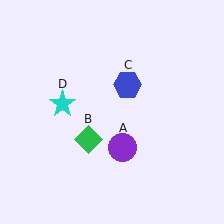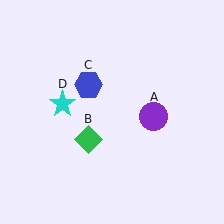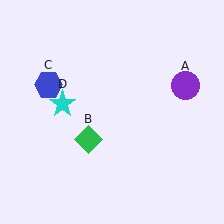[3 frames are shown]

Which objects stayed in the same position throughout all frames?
Green diamond (object B) and cyan star (object D) remained stationary.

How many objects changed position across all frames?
2 objects changed position: purple circle (object A), blue hexagon (object C).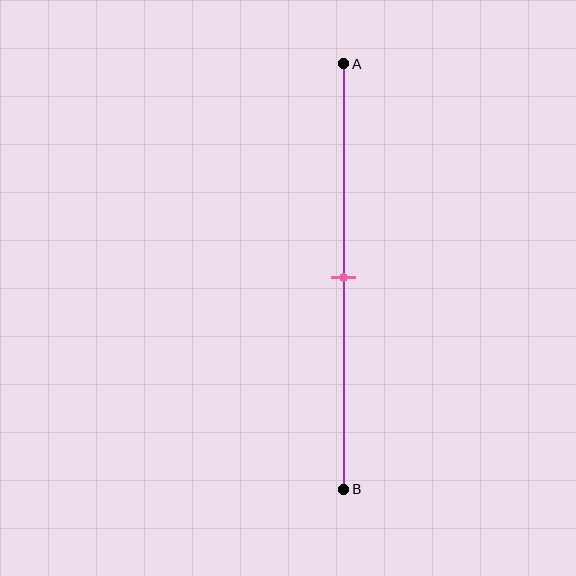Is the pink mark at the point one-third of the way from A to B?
No, the mark is at about 50% from A, not at the 33% one-third point.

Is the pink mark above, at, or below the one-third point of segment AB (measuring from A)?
The pink mark is below the one-third point of segment AB.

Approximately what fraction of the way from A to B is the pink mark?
The pink mark is approximately 50% of the way from A to B.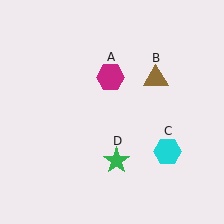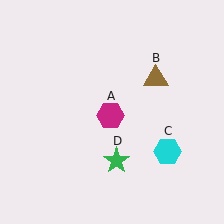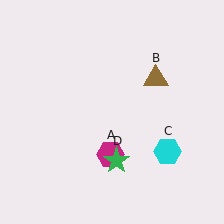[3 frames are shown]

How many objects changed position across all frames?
1 object changed position: magenta hexagon (object A).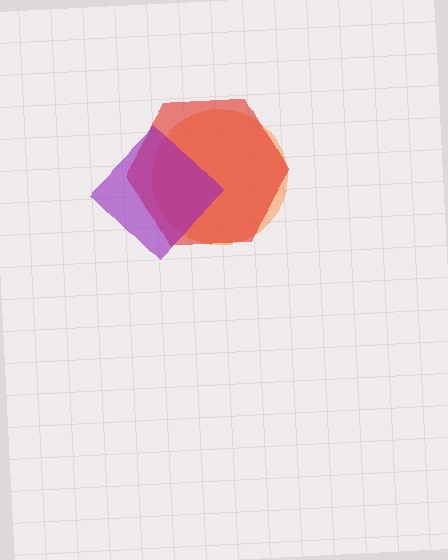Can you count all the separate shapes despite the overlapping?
Yes, there are 3 separate shapes.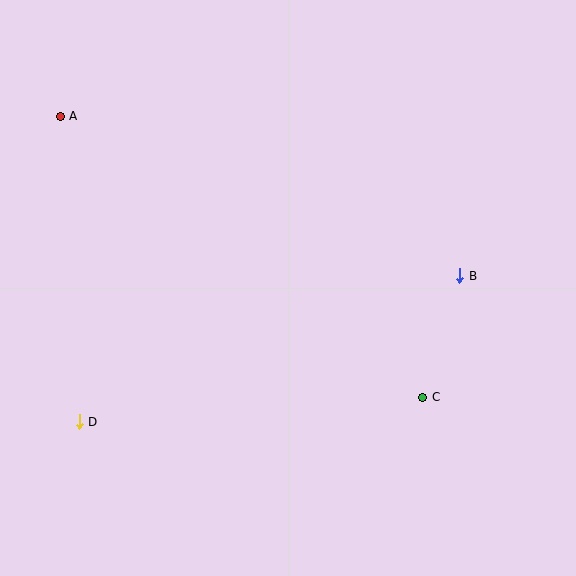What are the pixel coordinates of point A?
Point A is at (60, 116).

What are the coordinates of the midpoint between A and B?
The midpoint between A and B is at (260, 196).